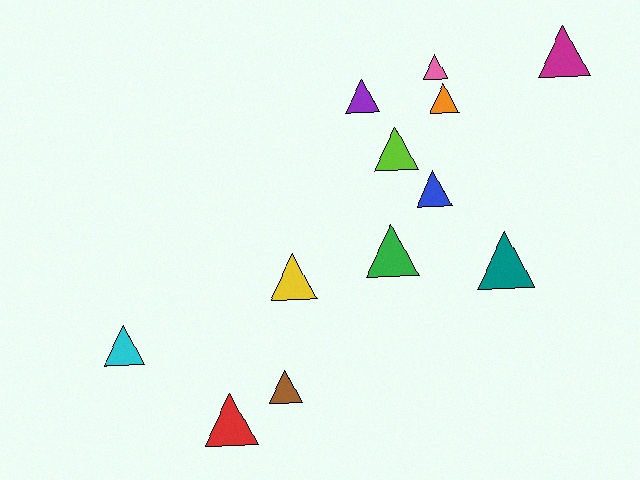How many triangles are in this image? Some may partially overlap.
There are 12 triangles.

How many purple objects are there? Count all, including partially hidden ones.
There is 1 purple object.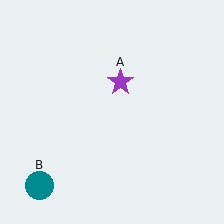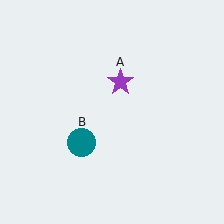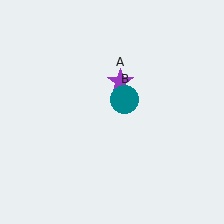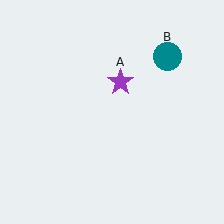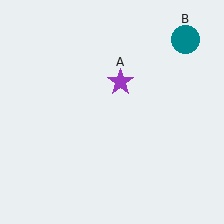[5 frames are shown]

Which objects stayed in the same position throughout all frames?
Purple star (object A) remained stationary.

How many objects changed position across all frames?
1 object changed position: teal circle (object B).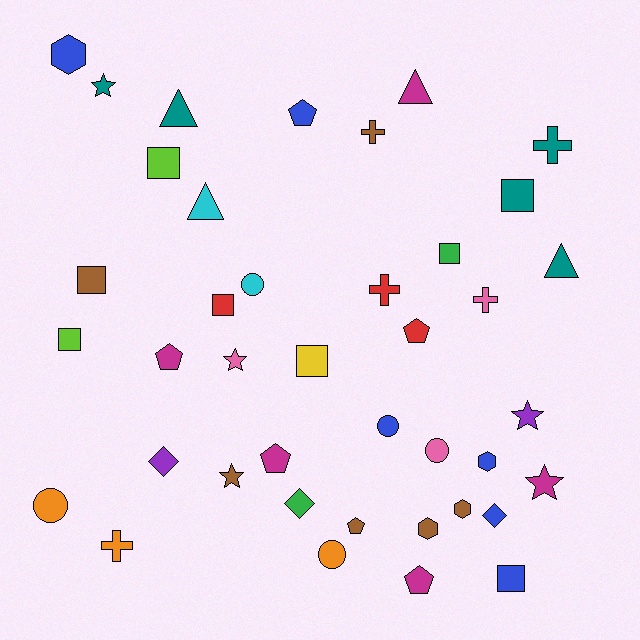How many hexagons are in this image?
There are 4 hexagons.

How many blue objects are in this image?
There are 6 blue objects.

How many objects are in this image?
There are 40 objects.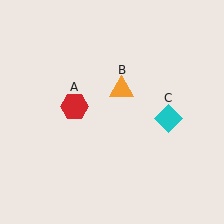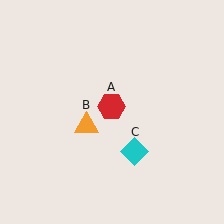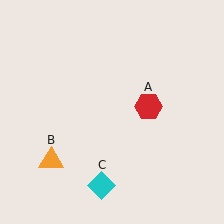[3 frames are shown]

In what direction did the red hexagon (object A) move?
The red hexagon (object A) moved right.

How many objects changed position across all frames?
3 objects changed position: red hexagon (object A), orange triangle (object B), cyan diamond (object C).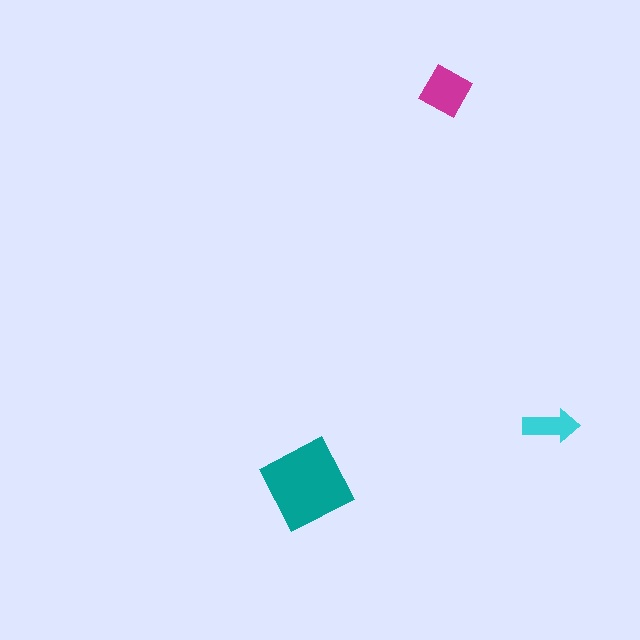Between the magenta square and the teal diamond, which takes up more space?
The teal diamond.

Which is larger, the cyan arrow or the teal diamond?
The teal diamond.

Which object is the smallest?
The cyan arrow.